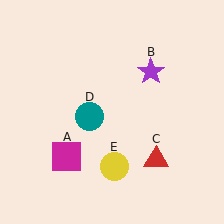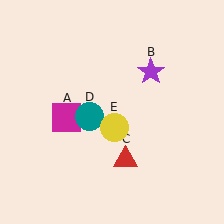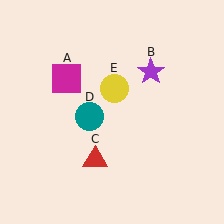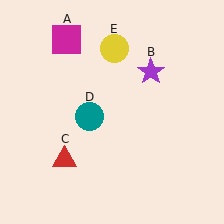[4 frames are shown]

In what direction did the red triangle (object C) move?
The red triangle (object C) moved left.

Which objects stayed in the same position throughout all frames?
Purple star (object B) and teal circle (object D) remained stationary.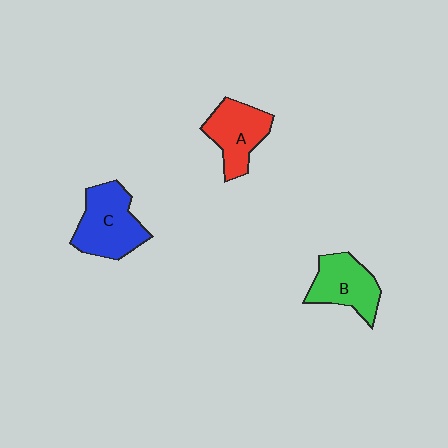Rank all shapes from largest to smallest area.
From largest to smallest: C (blue), A (red), B (green).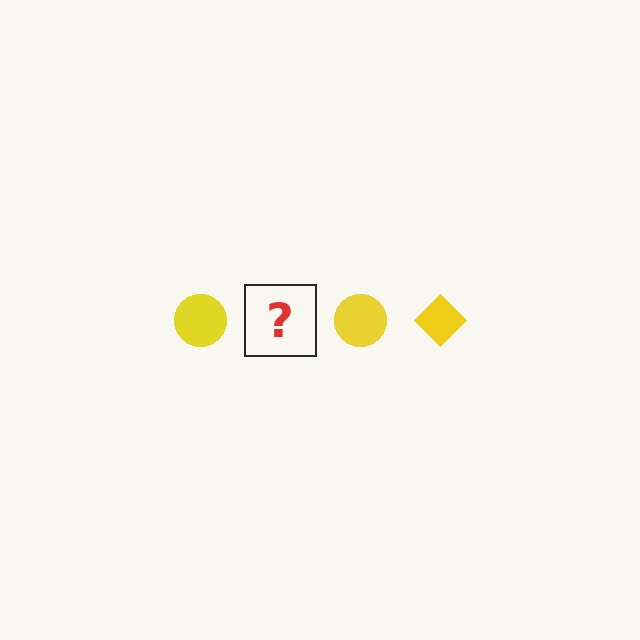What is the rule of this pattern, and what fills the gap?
The rule is that the pattern cycles through circle, diamond shapes in yellow. The gap should be filled with a yellow diamond.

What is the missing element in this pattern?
The missing element is a yellow diamond.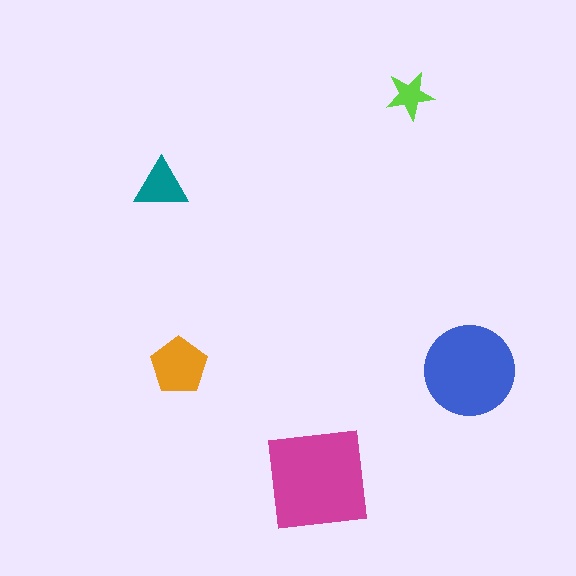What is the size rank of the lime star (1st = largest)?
5th.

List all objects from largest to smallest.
The magenta square, the blue circle, the orange pentagon, the teal triangle, the lime star.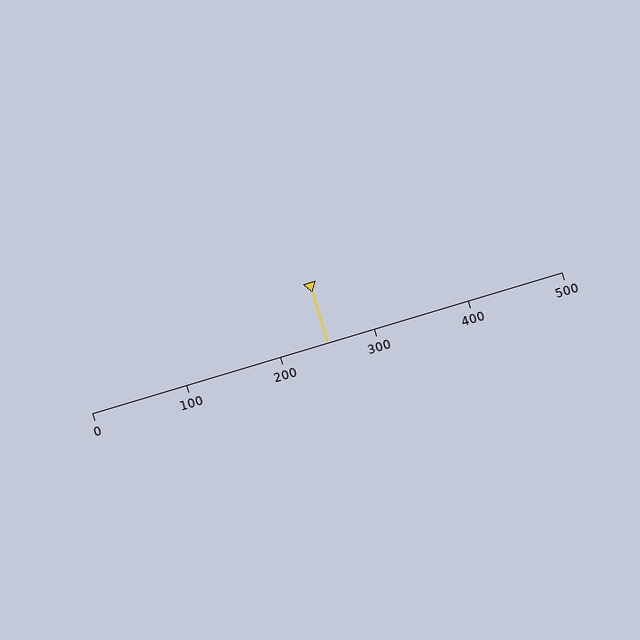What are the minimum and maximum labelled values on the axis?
The axis runs from 0 to 500.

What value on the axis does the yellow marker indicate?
The marker indicates approximately 250.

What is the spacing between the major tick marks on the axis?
The major ticks are spaced 100 apart.